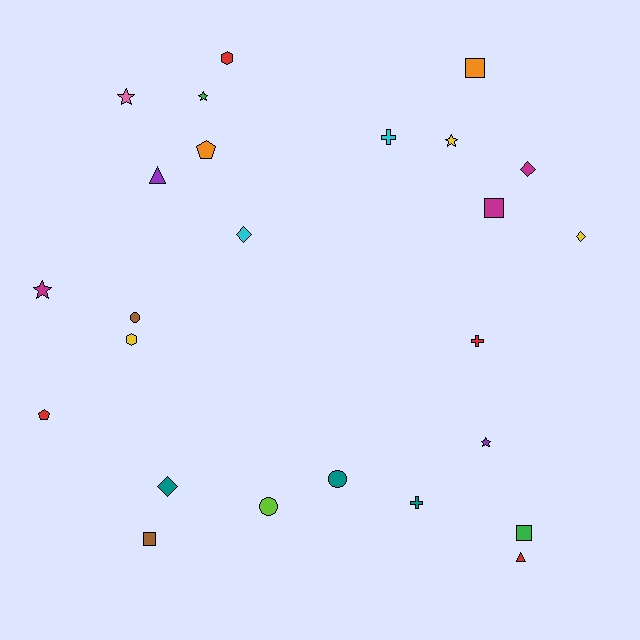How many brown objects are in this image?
There are 2 brown objects.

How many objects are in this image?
There are 25 objects.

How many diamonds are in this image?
There are 4 diamonds.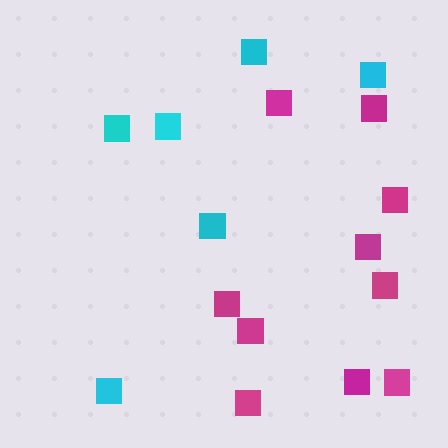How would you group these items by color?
There are 2 groups: one group of magenta squares (10) and one group of cyan squares (6).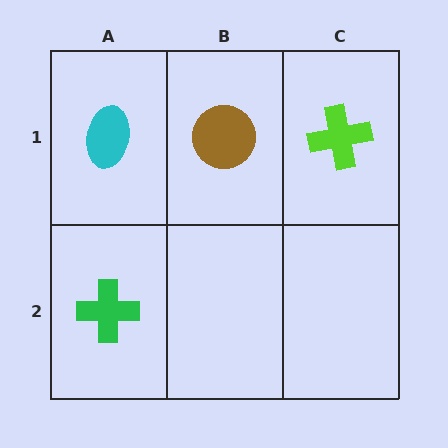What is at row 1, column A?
A cyan ellipse.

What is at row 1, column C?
A lime cross.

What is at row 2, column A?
A green cross.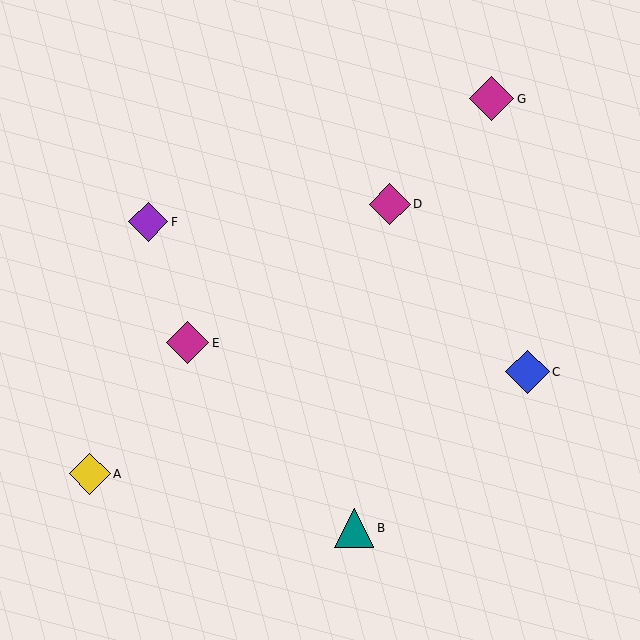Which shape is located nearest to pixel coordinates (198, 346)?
The magenta diamond (labeled E) at (187, 343) is nearest to that location.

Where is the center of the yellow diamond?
The center of the yellow diamond is at (90, 474).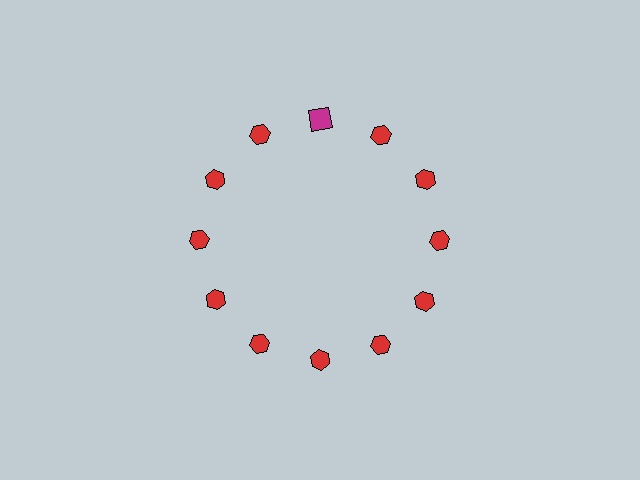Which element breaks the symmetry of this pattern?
The magenta square at roughly the 12 o'clock position breaks the symmetry. All other shapes are red hexagons.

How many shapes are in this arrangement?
There are 12 shapes arranged in a ring pattern.